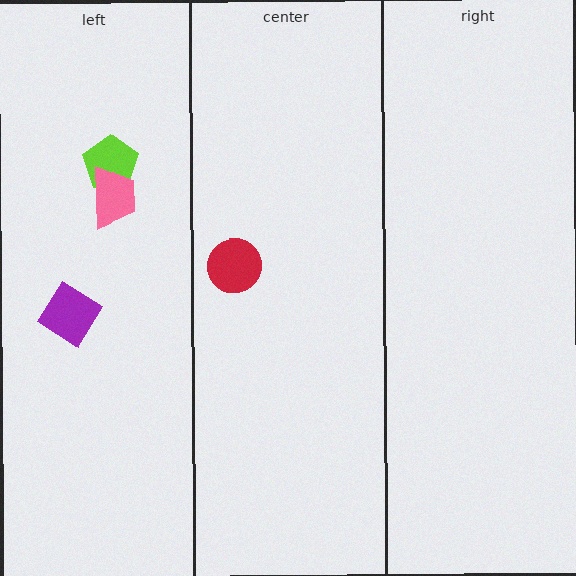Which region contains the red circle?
The center region.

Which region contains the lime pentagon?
The left region.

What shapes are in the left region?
The lime pentagon, the pink trapezoid, the purple diamond.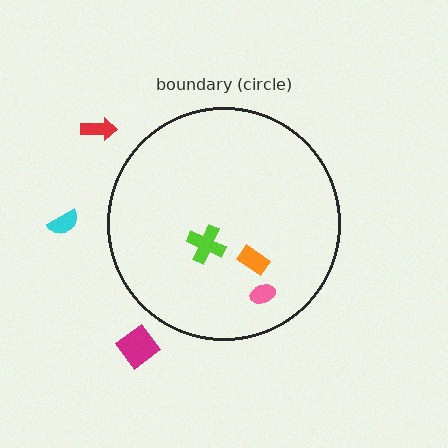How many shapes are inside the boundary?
3 inside, 3 outside.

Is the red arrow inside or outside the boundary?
Outside.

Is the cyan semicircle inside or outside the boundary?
Outside.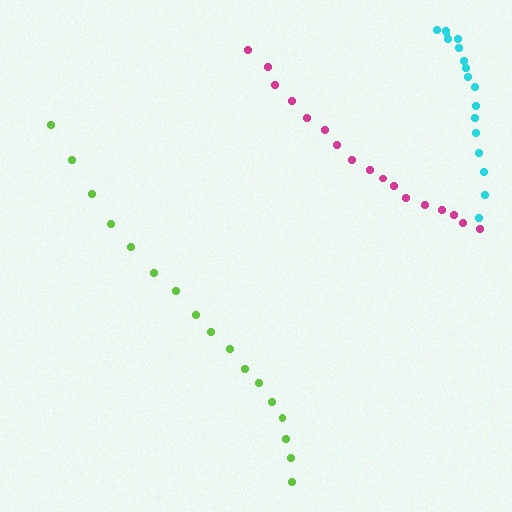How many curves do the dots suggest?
There are 3 distinct paths.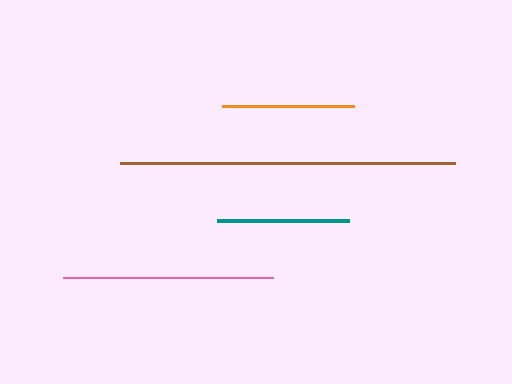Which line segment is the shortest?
The orange line is the shortest at approximately 131 pixels.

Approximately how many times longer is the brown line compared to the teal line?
The brown line is approximately 2.5 times the length of the teal line.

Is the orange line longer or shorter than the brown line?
The brown line is longer than the orange line.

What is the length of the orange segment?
The orange segment is approximately 131 pixels long.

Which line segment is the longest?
The brown line is the longest at approximately 334 pixels.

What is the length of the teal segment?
The teal segment is approximately 132 pixels long.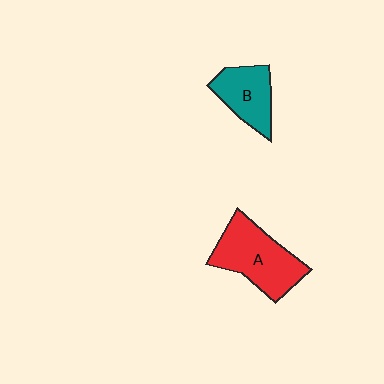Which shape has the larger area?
Shape A (red).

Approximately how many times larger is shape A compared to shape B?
Approximately 1.5 times.